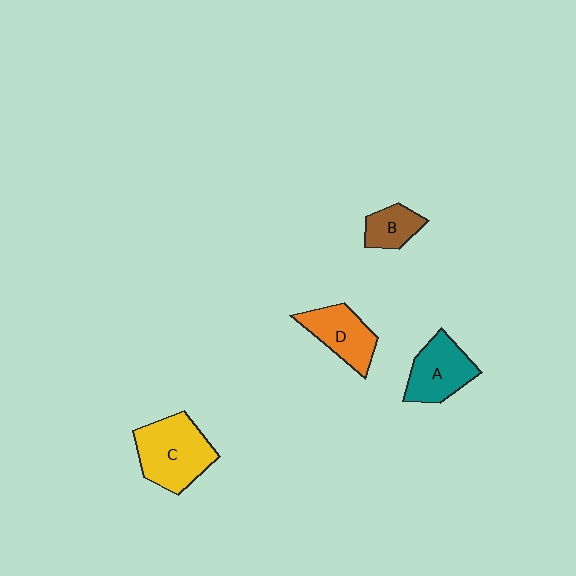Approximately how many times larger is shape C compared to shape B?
Approximately 2.2 times.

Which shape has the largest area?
Shape C (yellow).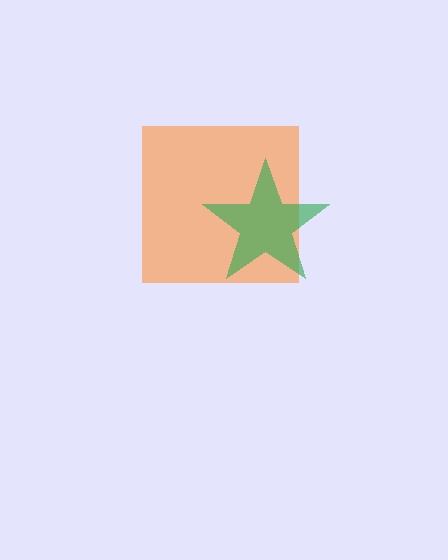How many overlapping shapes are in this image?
There are 2 overlapping shapes in the image.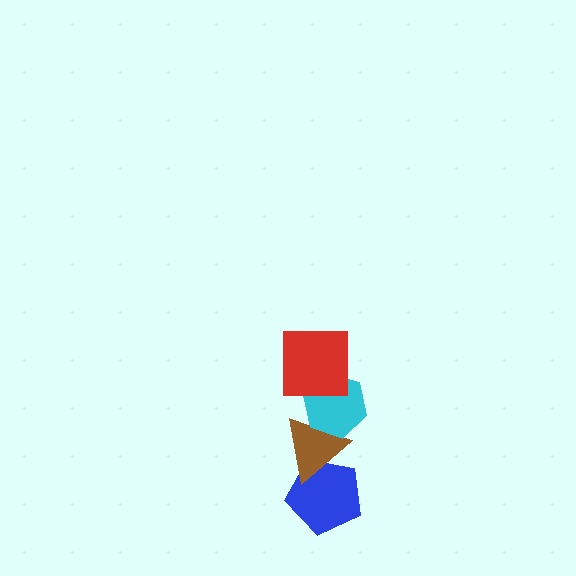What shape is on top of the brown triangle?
The cyan hexagon is on top of the brown triangle.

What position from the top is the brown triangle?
The brown triangle is 3rd from the top.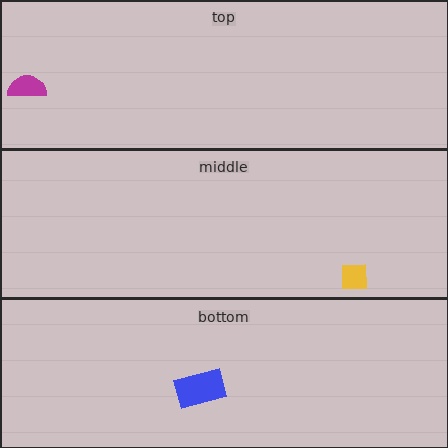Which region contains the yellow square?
The middle region.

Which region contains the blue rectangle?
The bottom region.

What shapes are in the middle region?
The yellow square.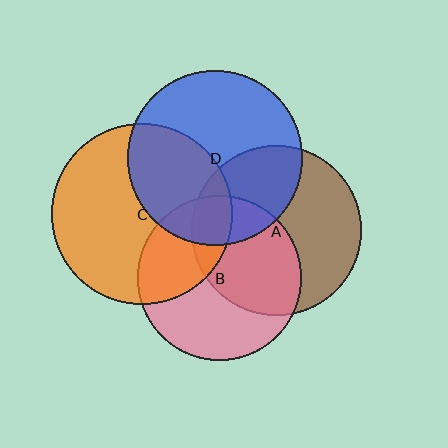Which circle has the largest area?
Circle C (orange).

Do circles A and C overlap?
Yes.